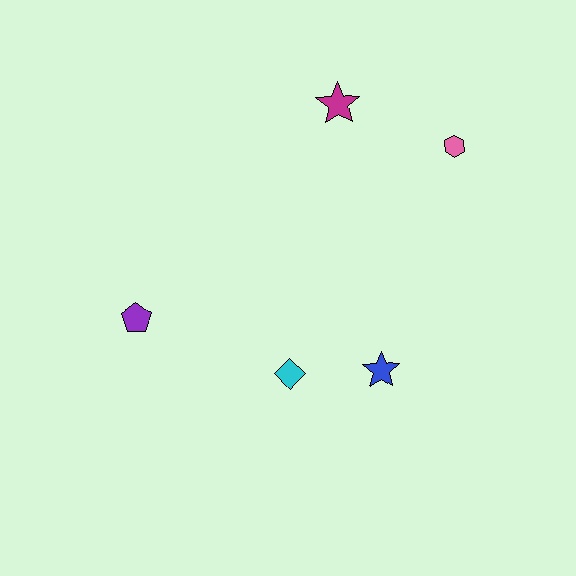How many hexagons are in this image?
There is 1 hexagon.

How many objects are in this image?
There are 5 objects.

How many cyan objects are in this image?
There is 1 cyan object.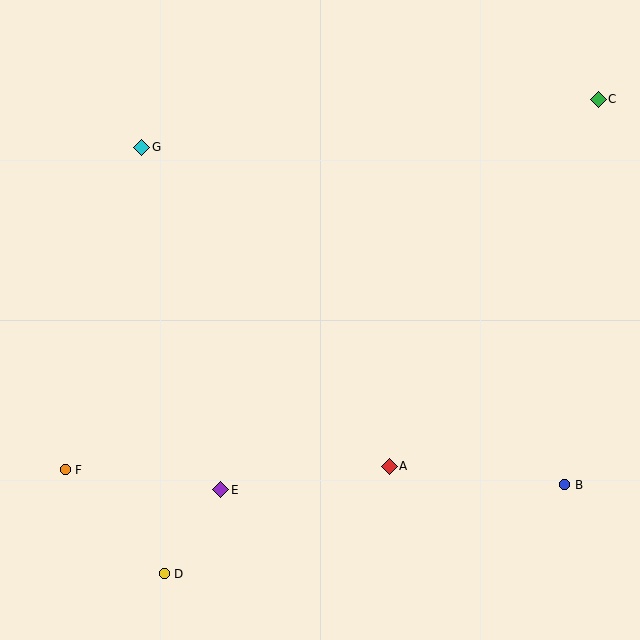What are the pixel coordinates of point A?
Point A is at (389, 466).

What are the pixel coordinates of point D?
Point D is at (164, 574).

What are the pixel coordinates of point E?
Point E is at (221, 490).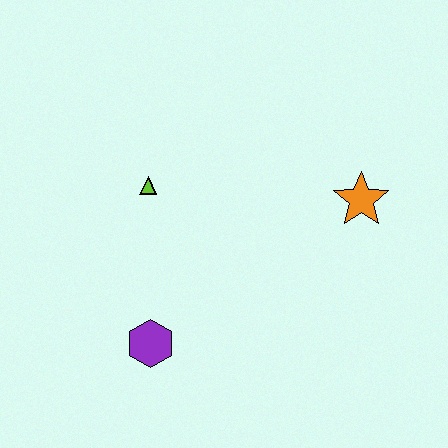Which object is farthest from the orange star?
The purple hexagon is farthest from the orange star.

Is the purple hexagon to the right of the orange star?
No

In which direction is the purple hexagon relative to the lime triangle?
The purple hexagon is below the lime triangle.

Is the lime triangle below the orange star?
No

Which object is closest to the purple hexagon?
The lime triangle is closest to the purple hexagon.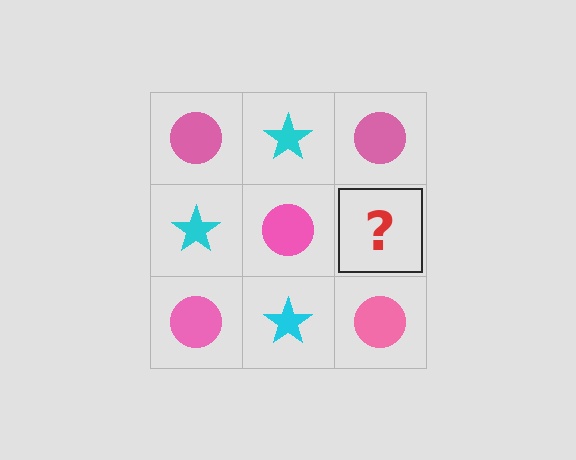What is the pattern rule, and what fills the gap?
The rule is that it alternates pink circle and cyan star in a checkerboard pattern. The gap should be filled with a cyan star.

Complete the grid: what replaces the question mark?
The question mark should be replaced with a cyan star.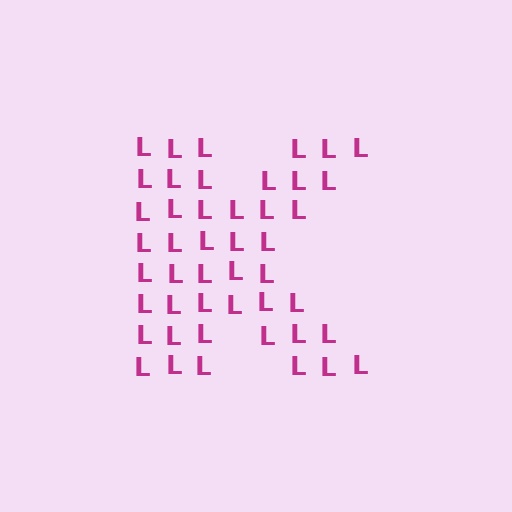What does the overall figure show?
The overall figure shows the letter K.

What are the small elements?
The small elements are letter L's.